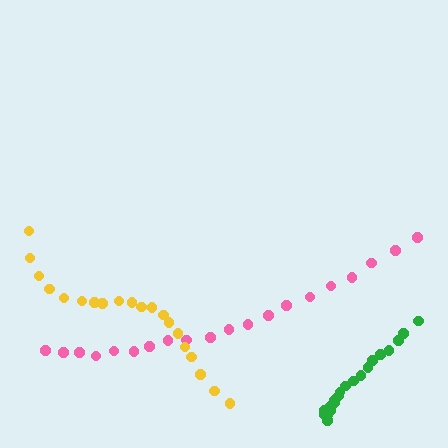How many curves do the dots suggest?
There are 3 distinct paths.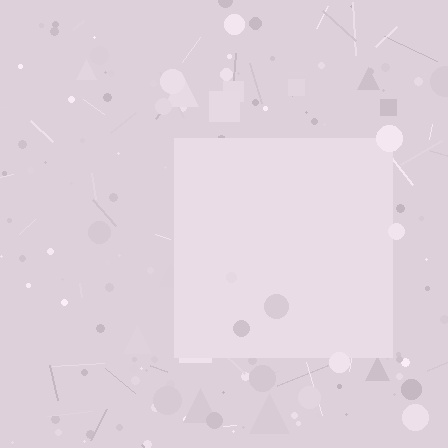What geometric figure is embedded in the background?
A square is embedded in the background.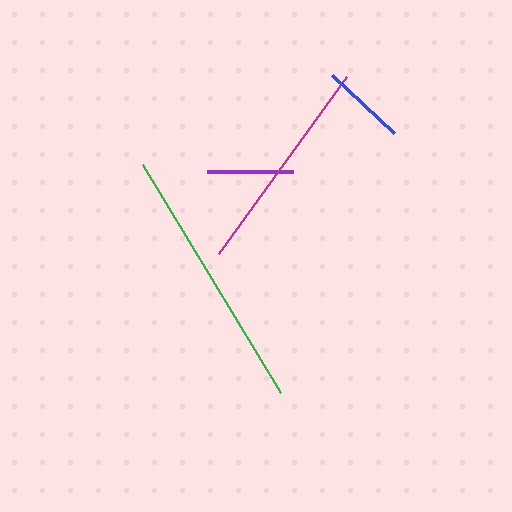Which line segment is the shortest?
The blue line is the shortest at approximately 85 pixels.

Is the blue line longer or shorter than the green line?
The green line is longer than the blue line.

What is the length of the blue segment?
The blue segment is approximately 85 pixels long.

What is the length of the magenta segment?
The magenta segment is approximately 218 pixels long.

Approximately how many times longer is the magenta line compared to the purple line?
The magenta line is approximately 2.6 times the length of the purple line.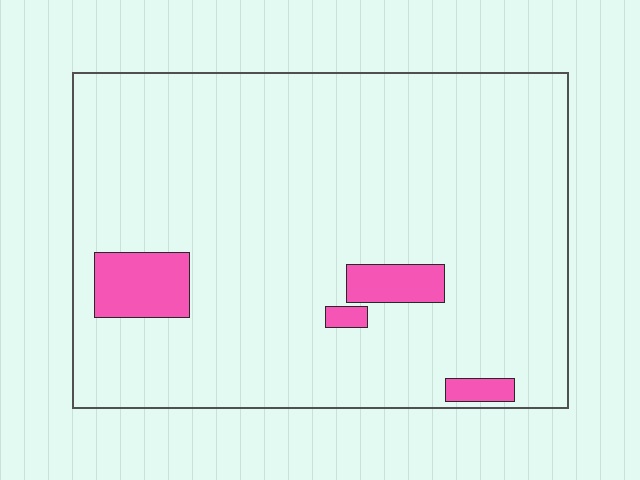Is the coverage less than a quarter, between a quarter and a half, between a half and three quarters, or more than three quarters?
Less than a quarter.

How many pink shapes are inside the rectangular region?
4.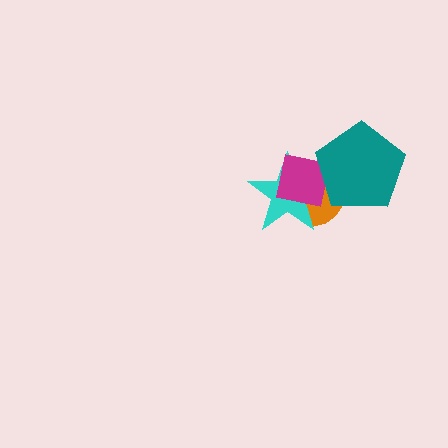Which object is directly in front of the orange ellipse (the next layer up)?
The cyan star is directly in front of the orange ellipse.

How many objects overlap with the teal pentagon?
3 objects overlap with the teal pentagon.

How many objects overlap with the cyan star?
3 objects overlap with the cyan star.